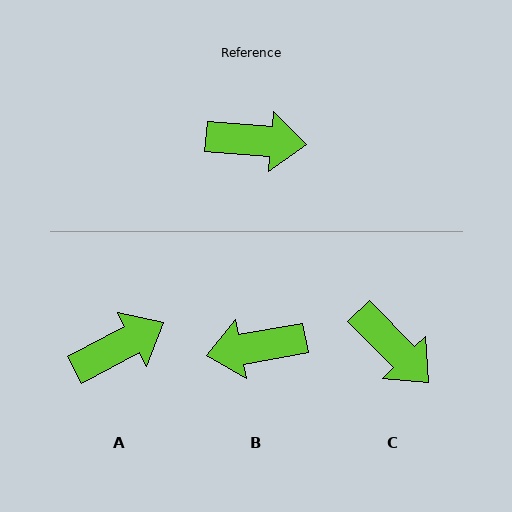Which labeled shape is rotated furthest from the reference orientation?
B, about 165 degrees away.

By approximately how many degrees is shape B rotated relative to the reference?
Approximately 165 degrees clockwise.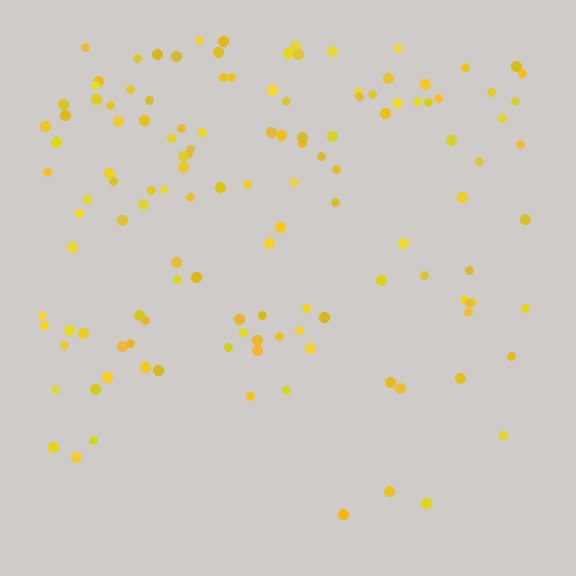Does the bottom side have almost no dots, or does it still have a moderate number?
Still a moderate number, just noticeably fewer than the top.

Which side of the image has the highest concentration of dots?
The top.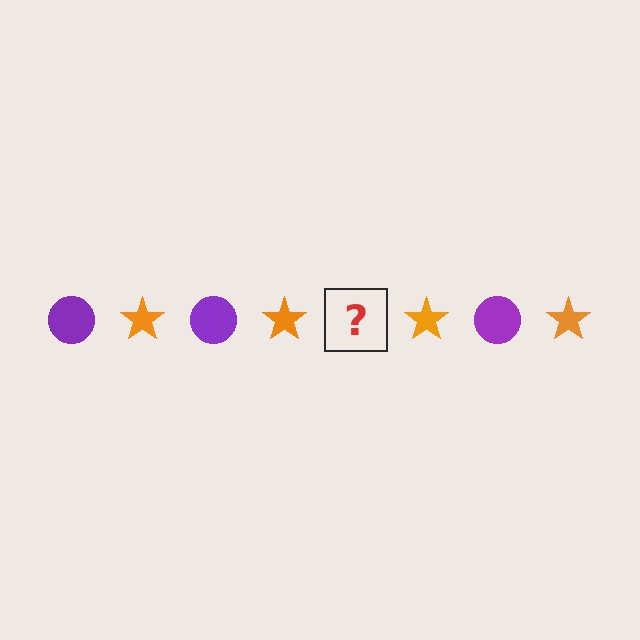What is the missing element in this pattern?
The missing element is a purple circle.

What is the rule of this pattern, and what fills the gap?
The rule is that the pattern alternates between purple circle and orange star. The gap should be filled with a purple circle.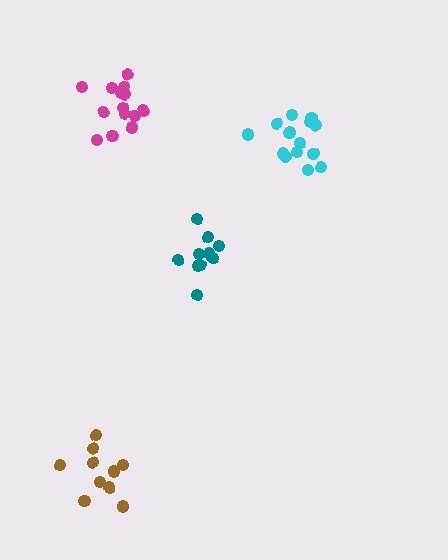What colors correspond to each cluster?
The clusters are colored: magenta, teal, cyan, brown.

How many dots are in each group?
Group 1: 15 dots, Group 2: 10 dots, Group 3: 15 dots, Group 4: 10 dots (50 total).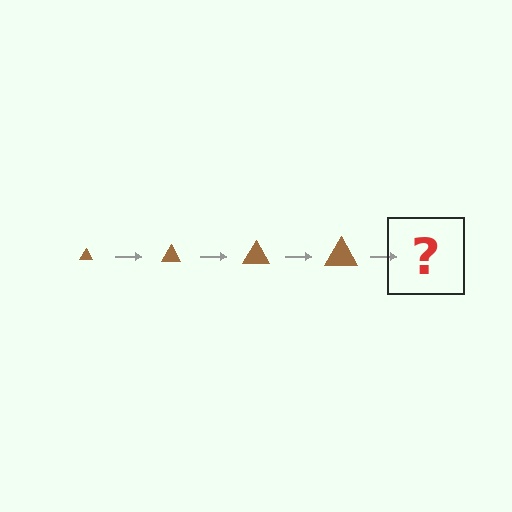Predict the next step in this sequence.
The next step is a brown triangle, larger than the previous one.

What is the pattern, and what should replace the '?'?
The pattern is that the triangle gets progressively larger each step. The '?' should be a brown triangle, larger than the previous one.